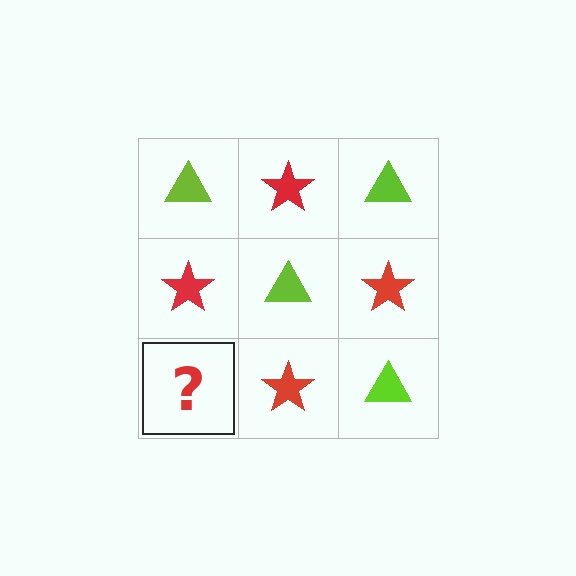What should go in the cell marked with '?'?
The missing cell should contain a lime triangle.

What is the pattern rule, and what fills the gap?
The rule is that it alternates lime triangle and red star in a checkerboard pattern. The gap should be filled with a lime triangle.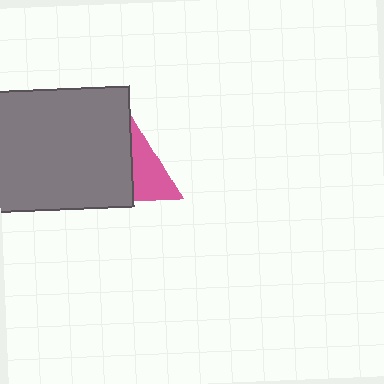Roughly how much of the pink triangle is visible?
About half of it is visible (roughly 52%).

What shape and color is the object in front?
The object in front is a gray rectangle.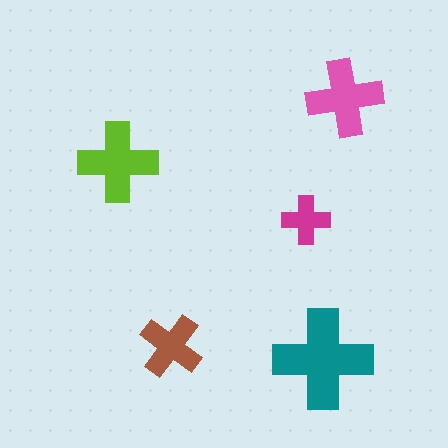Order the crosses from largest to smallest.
the teal one, the lime one, the pink one, the brown one, the magenta one.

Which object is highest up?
The pink cross is topmost.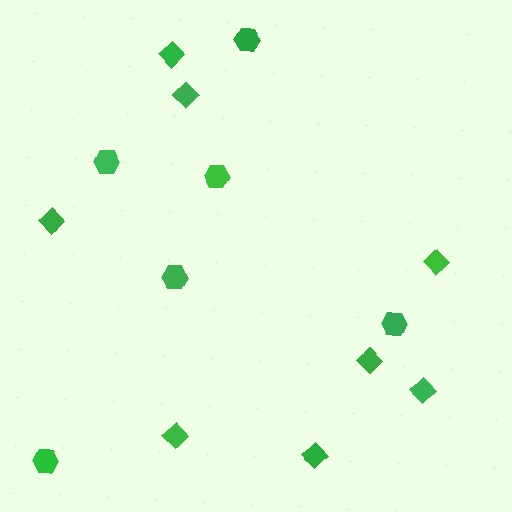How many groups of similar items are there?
There are 2 groups: one group of diamonds (8) and one group of hexagons (6).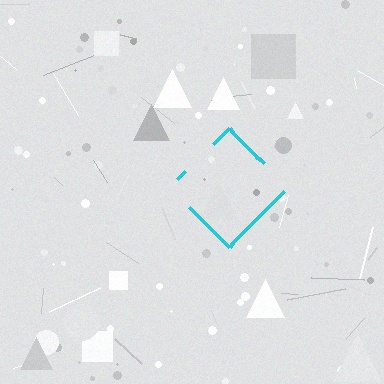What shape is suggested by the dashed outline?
The dashed outline suggests a diamond.